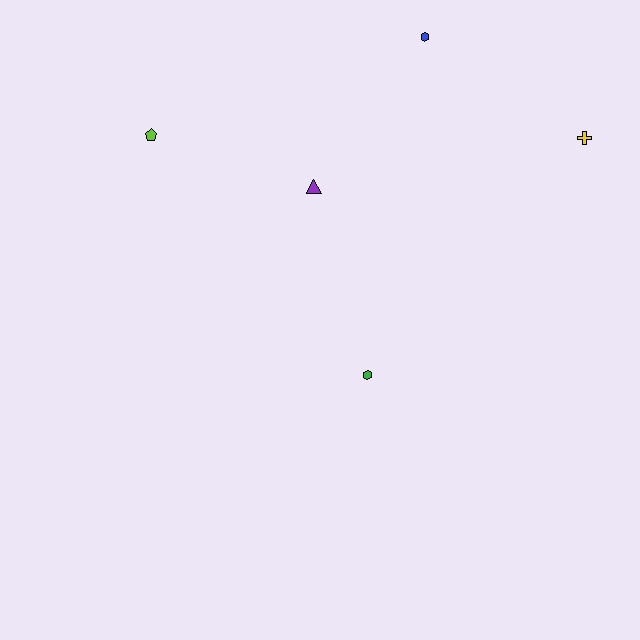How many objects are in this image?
There are 5 objects.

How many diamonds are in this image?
There are no diamonds.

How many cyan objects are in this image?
There are no cyan objects.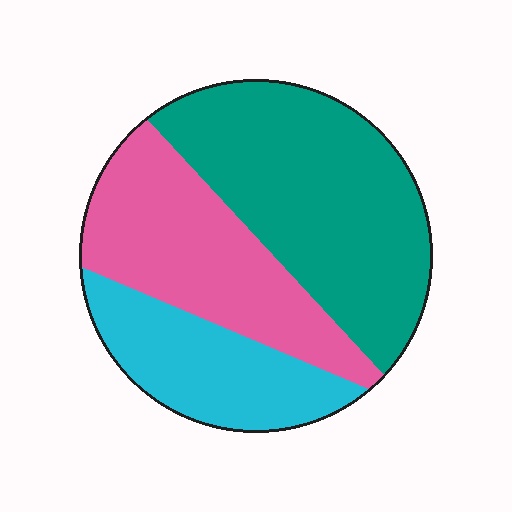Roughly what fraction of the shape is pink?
Pink covers about 30% of the shape.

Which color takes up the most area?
Teal, at roughly 45%.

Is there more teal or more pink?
Teal.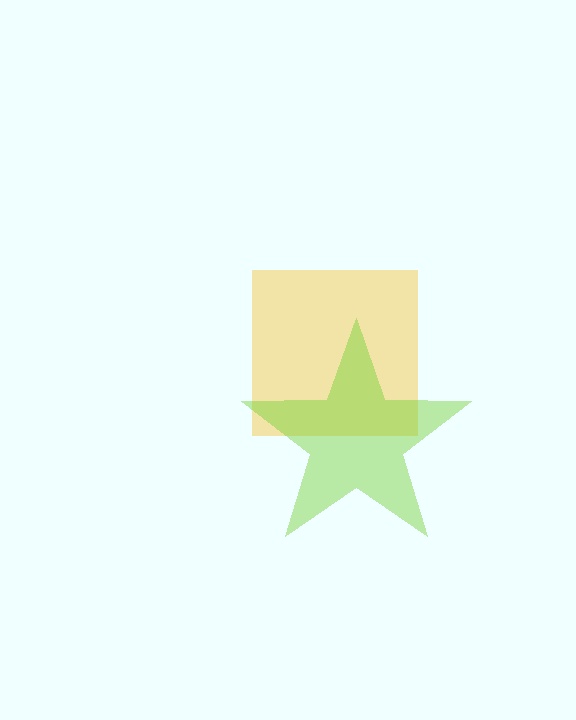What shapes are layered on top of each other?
The layered shapes are: a yellow square, a lime star.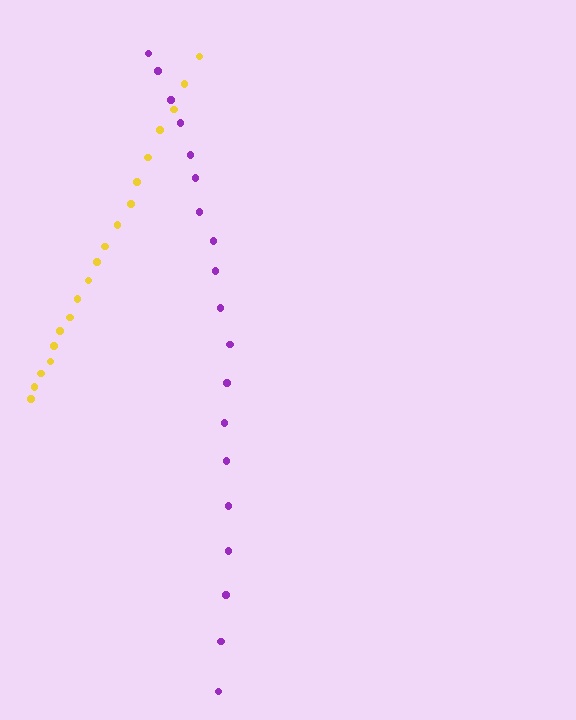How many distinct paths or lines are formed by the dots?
There are 2 distinct paths.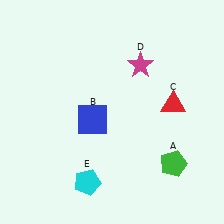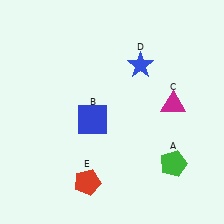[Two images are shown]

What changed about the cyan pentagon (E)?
In Image 1, E is cyan. In Image 2, it changed to red.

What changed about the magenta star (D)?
In Image 1, D is magenta. In Image 2, it changed to blue.